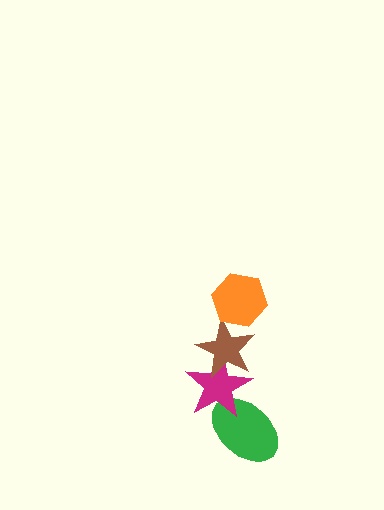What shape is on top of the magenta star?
The brown star is on top of the magenta star.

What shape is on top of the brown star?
The orange hexagon is on top of the brown star.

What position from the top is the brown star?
The brown star is 2nd from the top.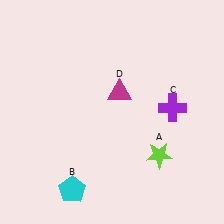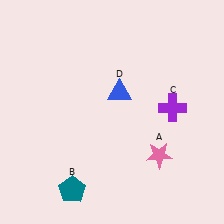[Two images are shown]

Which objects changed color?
A changed from lime to pink. B changed from cyan to teal. D changed from magenta to blue.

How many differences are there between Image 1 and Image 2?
There are 3 differences between the two images.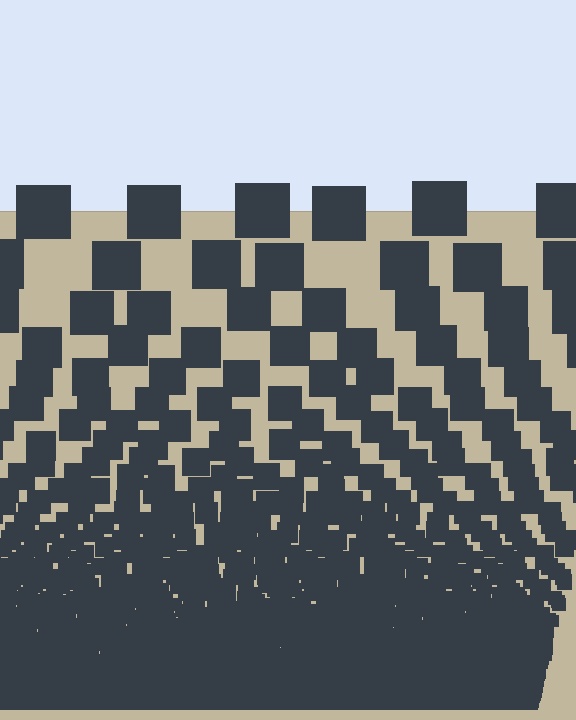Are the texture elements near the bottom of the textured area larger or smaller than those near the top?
Smaller. The gradient is inverted — elements near the bottom are smaller and denser.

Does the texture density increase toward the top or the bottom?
Density increases toward the bottom.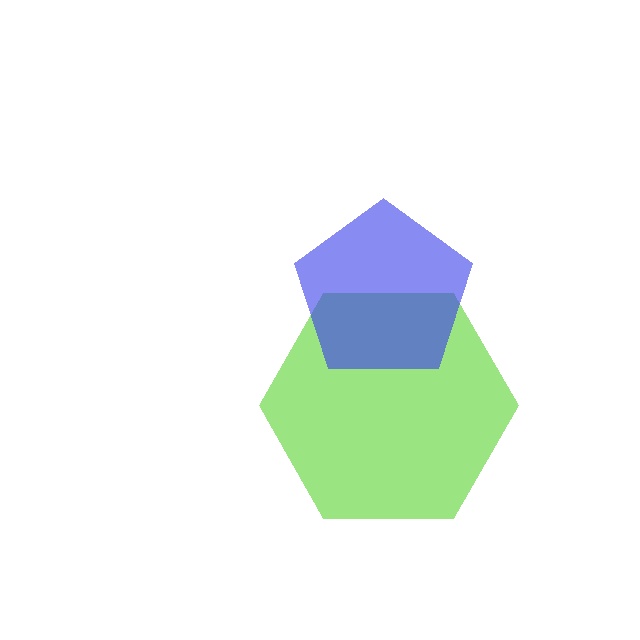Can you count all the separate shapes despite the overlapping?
Yes, there are 2 separate shapes.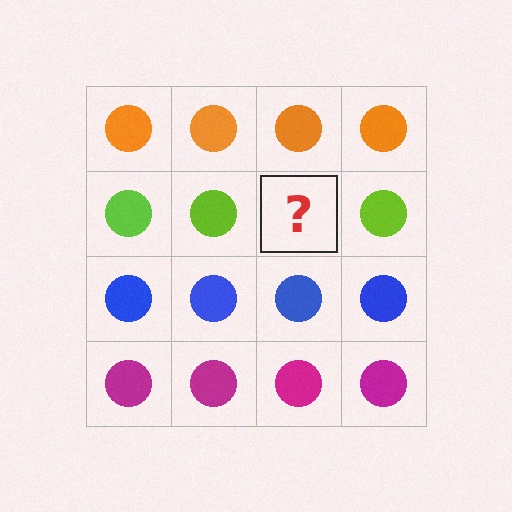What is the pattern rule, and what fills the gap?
The rule is that each row has a consistent color. The gap should be filled with a lime circle.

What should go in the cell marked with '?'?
The missing cell should contain a lime circle.